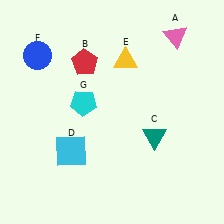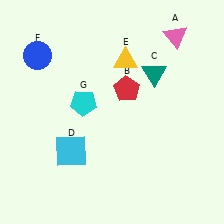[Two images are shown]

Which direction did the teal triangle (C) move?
The teal triangle (C) moved up.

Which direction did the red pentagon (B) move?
The red pentagon (B) moved right.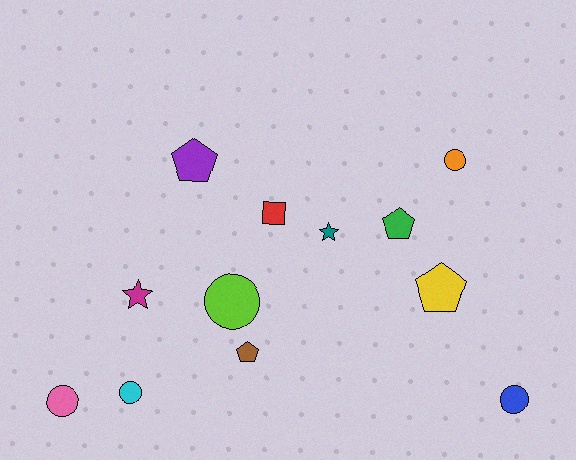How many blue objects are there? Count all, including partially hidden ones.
There is 1 blue object.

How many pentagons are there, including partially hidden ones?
There are 4 pentagons.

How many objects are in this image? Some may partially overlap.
There are 12 objects.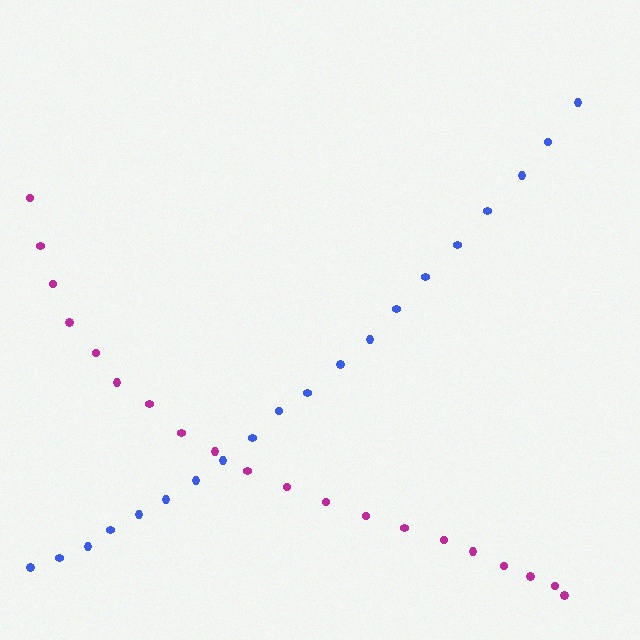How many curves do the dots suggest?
There are 2 distinct paths.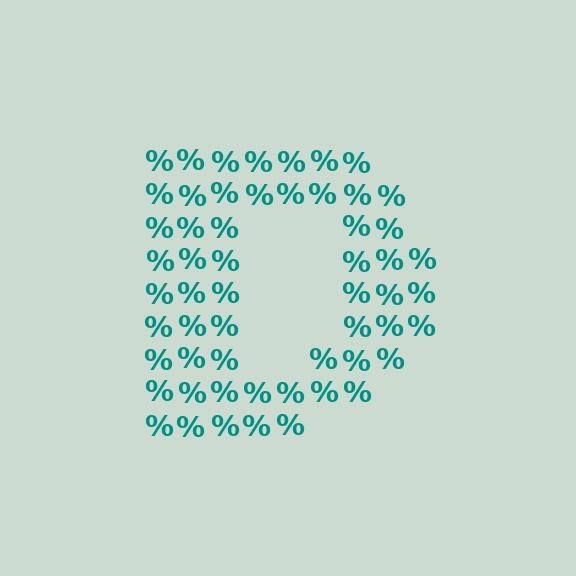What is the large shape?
The large shape is the letter D.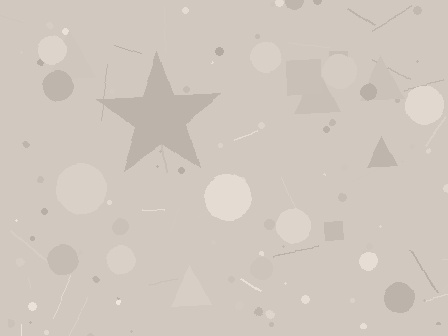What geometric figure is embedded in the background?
A star is embedded in the background.